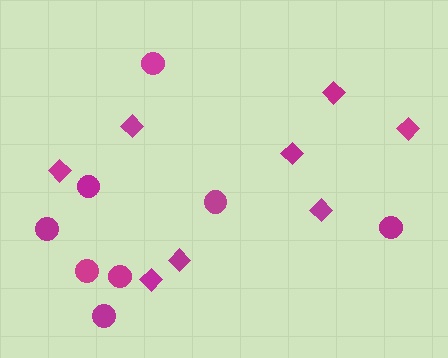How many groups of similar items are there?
There are 2 groups: one group of diamonds (8) and one group of circles (8).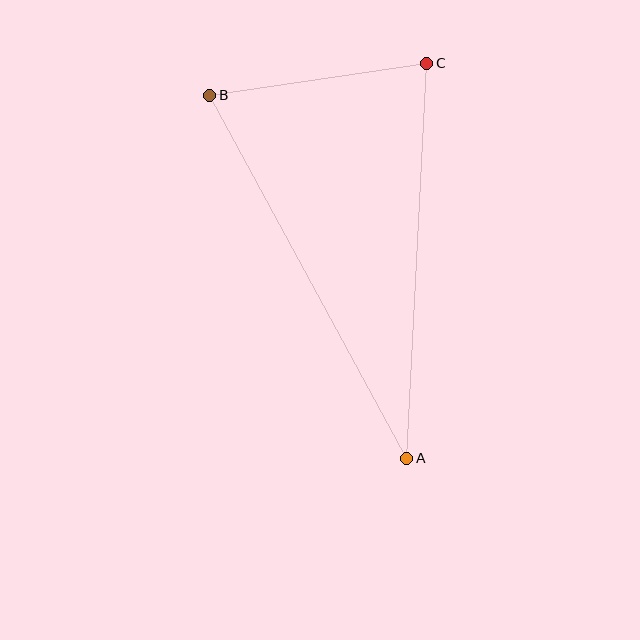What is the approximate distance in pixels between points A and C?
The distance between A and C is approximately 396 pixels.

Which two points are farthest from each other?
Points A and B are farthest from each other.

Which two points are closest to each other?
Points B and C are closest to each other.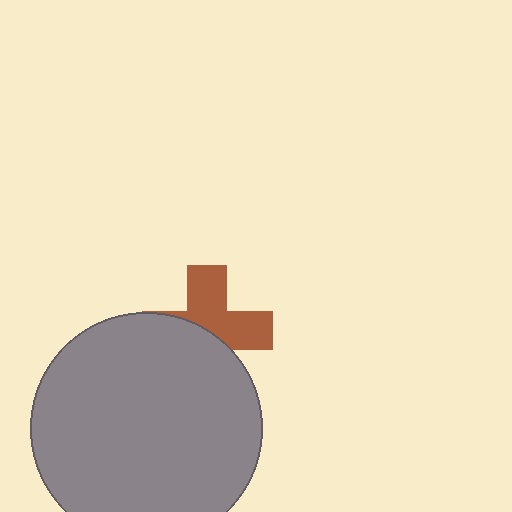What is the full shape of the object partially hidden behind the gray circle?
The partially hidden object is a brown cross.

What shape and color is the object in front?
The object in front is a gray circle.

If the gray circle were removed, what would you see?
You would see the complete brown cross.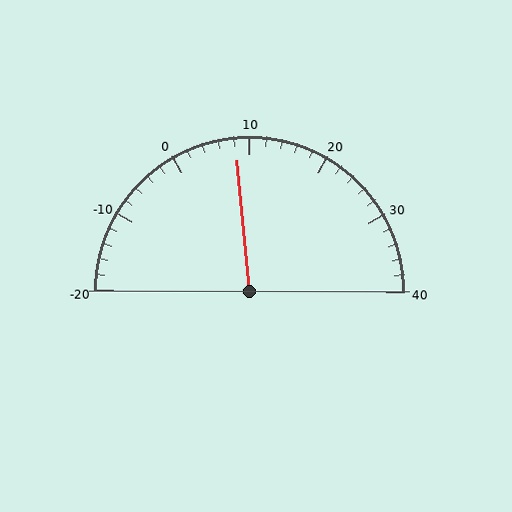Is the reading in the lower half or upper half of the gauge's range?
The reading is in the lower half of the range (-20 to 40).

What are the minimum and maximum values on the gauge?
The gauge ranges from -20 to 40.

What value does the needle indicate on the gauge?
The needle indicates approximately 8.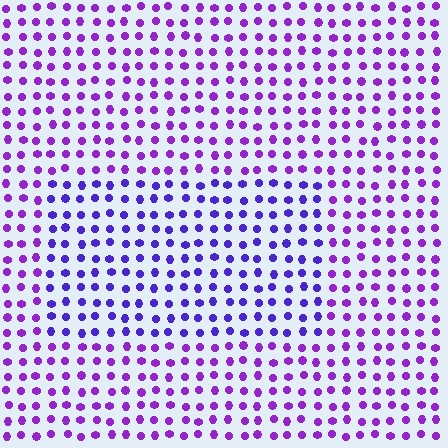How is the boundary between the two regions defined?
The boundary is defined purely by a slight shift in hue (about 27 degrees). Spacing, size, and orientation are identical on both sides.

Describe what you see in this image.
The image is filled with small purple elements in a uniform arrangement. A rectangle-shaped region is visible where the elements are tinted to a slightly different hue, forming a subtle color boundary.